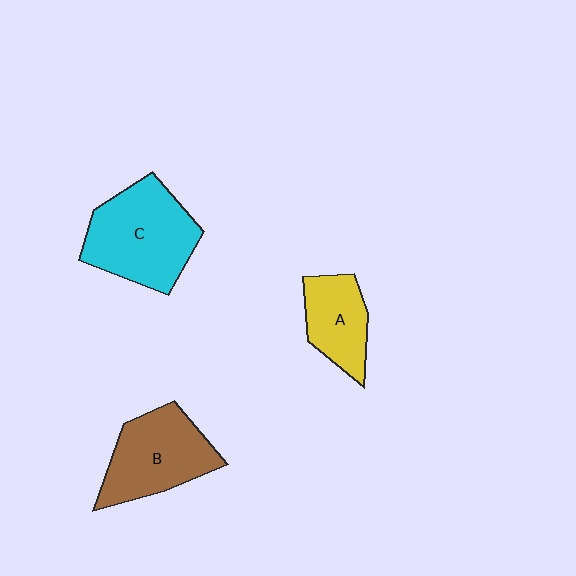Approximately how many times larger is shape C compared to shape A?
Approximately 1.7 times.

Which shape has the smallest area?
Shape A (yellow).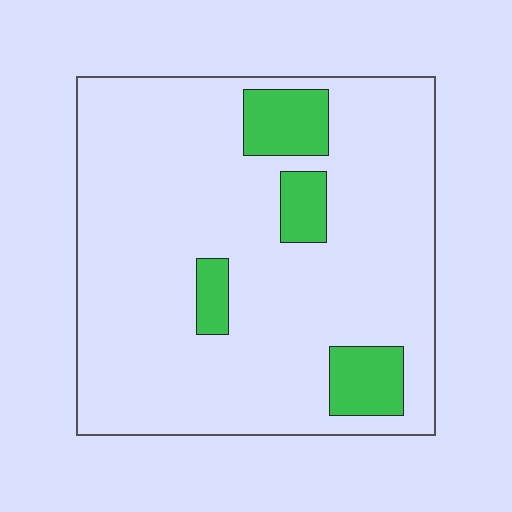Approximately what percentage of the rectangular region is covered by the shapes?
Approximately 15%.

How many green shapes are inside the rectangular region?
4.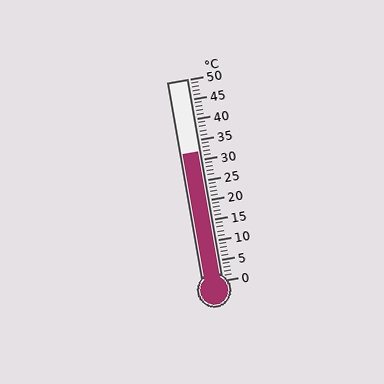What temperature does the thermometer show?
The thermometer shows approximately 32°C.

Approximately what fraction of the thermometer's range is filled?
The thermometer is filled to approximately 65% of its range.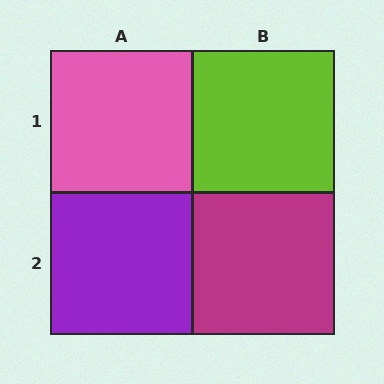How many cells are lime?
1 cell is lime.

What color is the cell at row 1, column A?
Pink.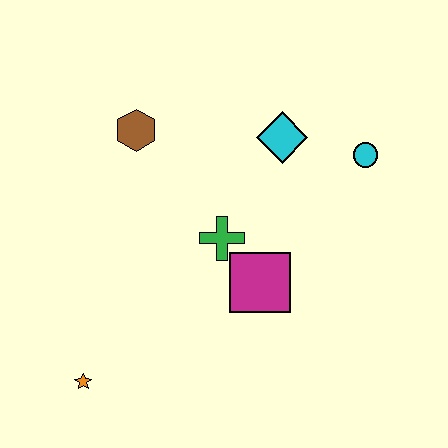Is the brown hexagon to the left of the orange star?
No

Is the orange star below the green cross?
Yes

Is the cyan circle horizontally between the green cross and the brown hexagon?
No